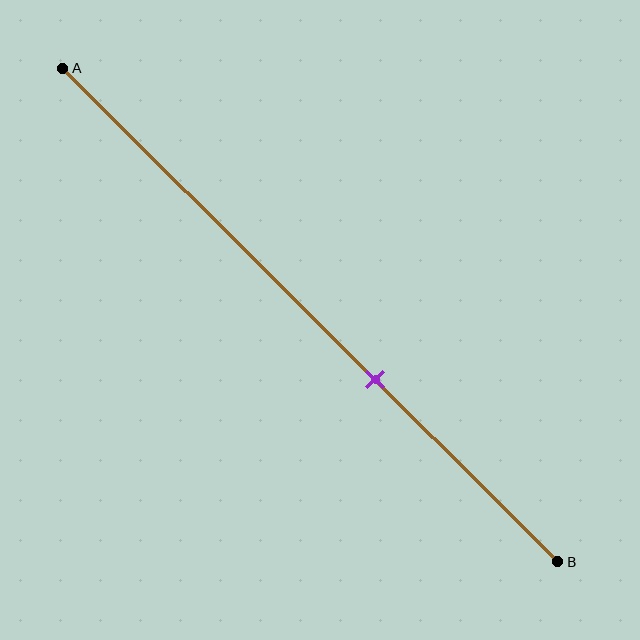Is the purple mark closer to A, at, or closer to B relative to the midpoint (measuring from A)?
The purple mark is closer to point B than the midpoint of segment AB.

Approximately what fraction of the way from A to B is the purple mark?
The purple mark is approximately 65% of the way from A to B.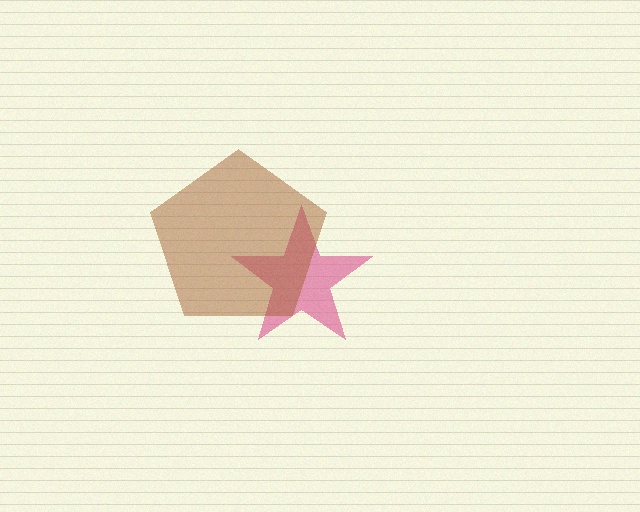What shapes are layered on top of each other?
The layered shapes are: a pink star, a brown pentagon.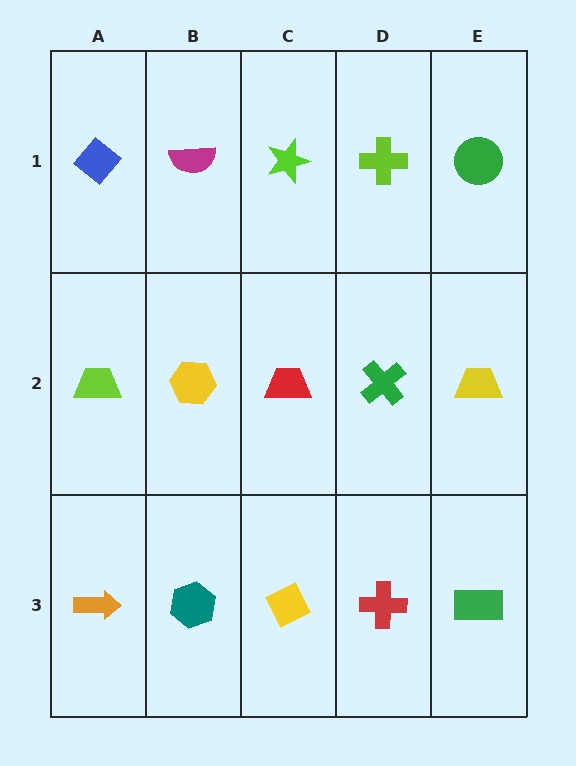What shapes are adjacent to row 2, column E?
A green circle (row 1, column E), a green rectangle (row 3, column E), a green cross (row 2, column D).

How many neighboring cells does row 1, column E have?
2.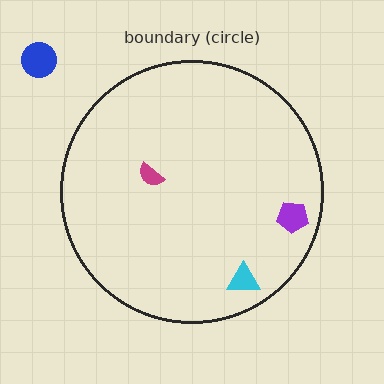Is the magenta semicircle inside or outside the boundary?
Inside.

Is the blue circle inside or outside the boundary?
Outside.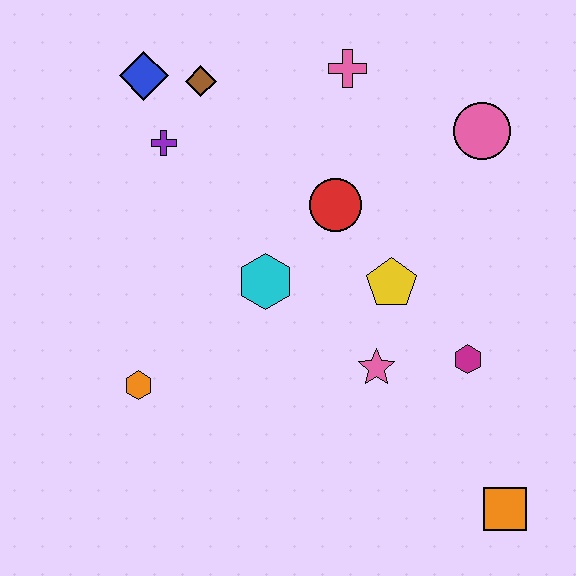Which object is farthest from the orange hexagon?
The pink circle is farthest from the orange hexagon.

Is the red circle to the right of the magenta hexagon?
No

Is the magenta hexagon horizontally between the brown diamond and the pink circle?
Yes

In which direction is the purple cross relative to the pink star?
The purple cross is above the pink star.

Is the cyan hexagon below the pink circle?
Yes